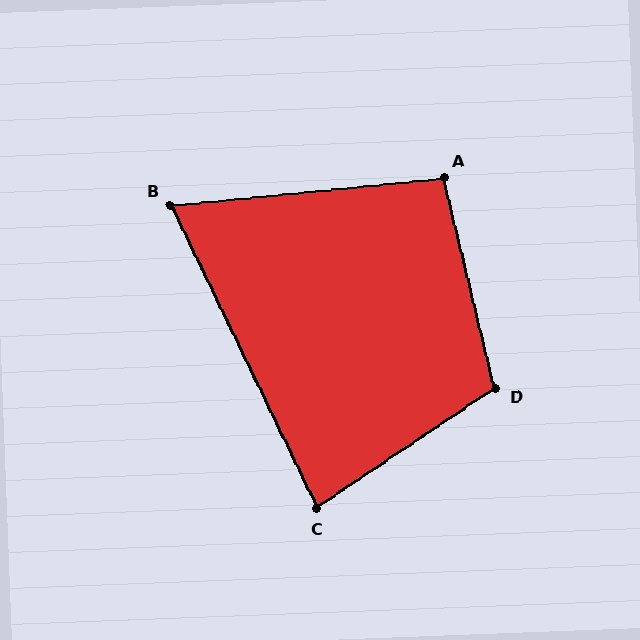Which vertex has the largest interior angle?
D, at approximately 110 degrees.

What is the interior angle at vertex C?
Approximately 82 degrees (acute).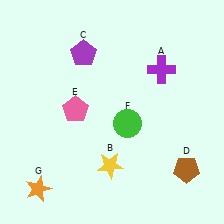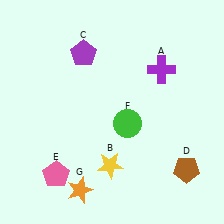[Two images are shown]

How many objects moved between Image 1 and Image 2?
2 objects moved between the two images.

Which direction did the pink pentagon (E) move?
The pink pentagon (E) moved down.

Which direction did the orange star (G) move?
The orange star (G) moved right.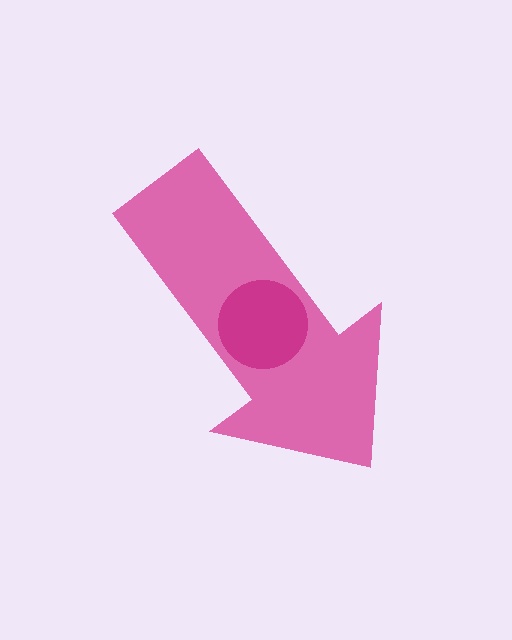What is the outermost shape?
The pink arrow.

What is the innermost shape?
The magenta circle.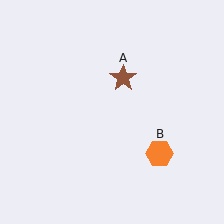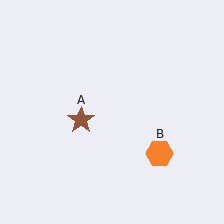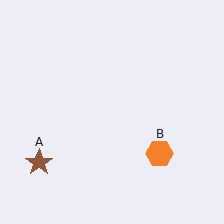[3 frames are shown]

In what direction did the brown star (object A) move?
The brown star (object A) moved down and to the left.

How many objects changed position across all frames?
1 object changed position: brown star (object A).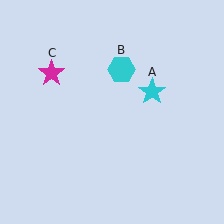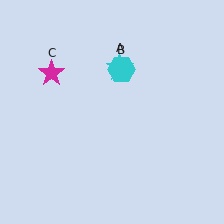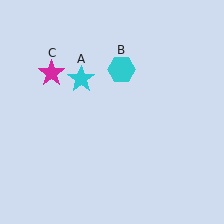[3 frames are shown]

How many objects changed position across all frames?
1 object changed position: cyan star (object A).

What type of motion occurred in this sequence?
The cyan star (object A) rotated counterclockwise around the center of the scene.